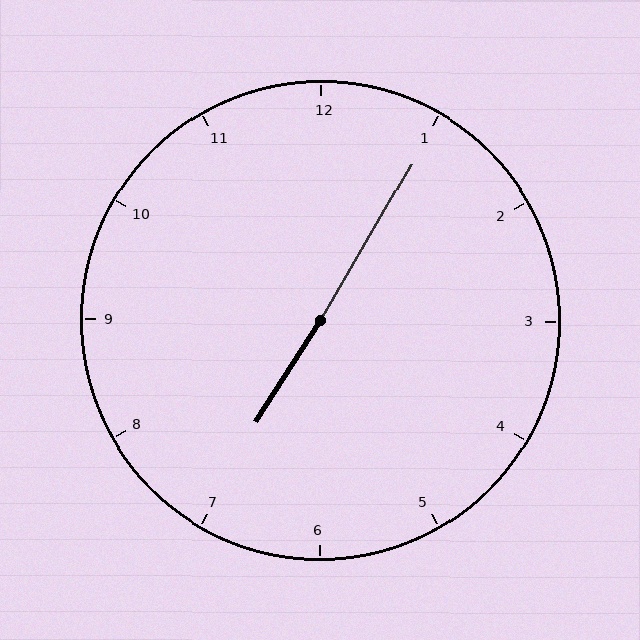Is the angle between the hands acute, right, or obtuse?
It is obtuse.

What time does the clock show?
7:05.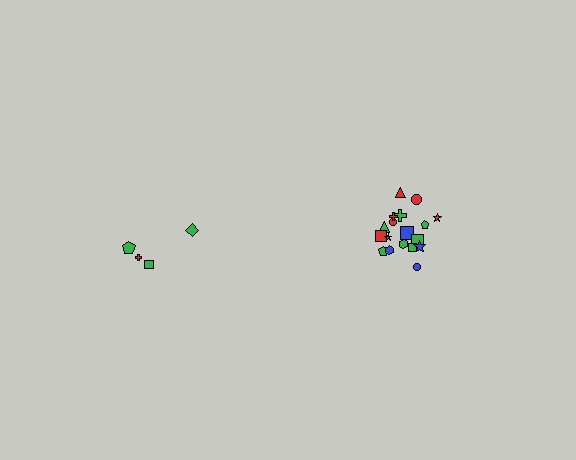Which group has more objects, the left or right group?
The right group.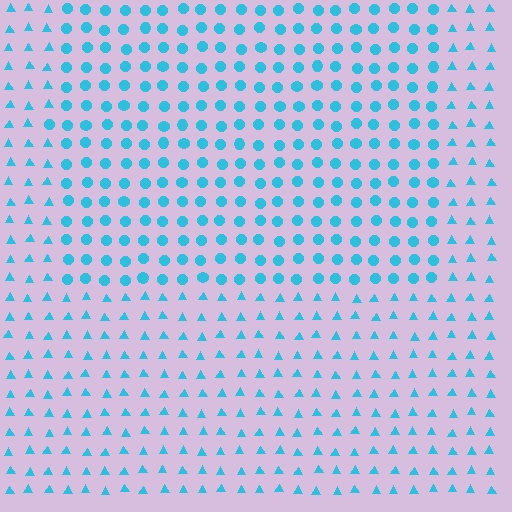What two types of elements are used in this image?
The image uses circles inside the rectangle region and triangles outside it.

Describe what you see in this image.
The image is filled with small cyan elements arranged in a uniform grid. A rectangle-shaped region contains circles, while the surrounding area contains triangles. The boundary is defined purely by the change in element shape.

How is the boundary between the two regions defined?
The boundary is defined by a change in element shape: circles inside vs. triangles outside. All elements share the same color and spacing.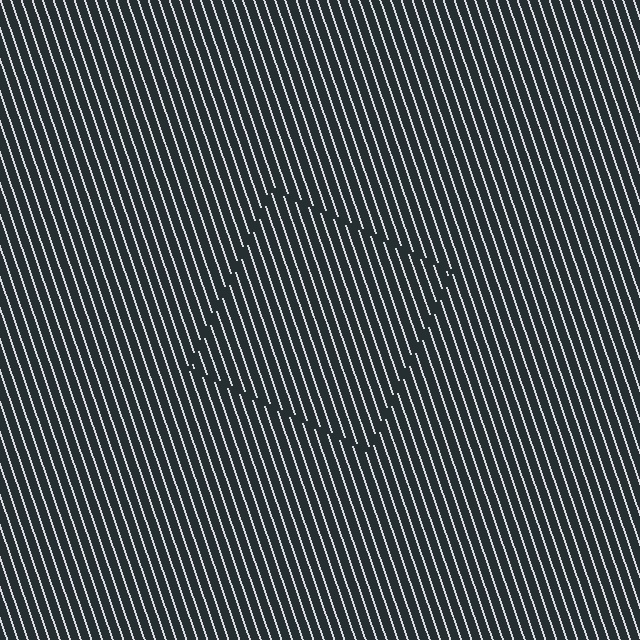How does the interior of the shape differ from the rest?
The interior of the shape contains the same grating, shifted by half a period — the contour is defined by the phase discontinuity where line-ends from the inner and outer gratings abut.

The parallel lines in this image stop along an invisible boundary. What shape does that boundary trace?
An illusory square. The interior of the shape contains the same grating, shifted by half a period — the contour is defined by the phase discontinuity where line-ends from the inner and outer gratings abut.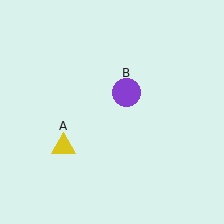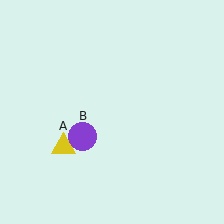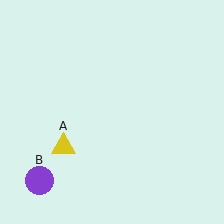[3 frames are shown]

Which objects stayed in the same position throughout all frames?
Yellow triangle (object A) remained stationary.